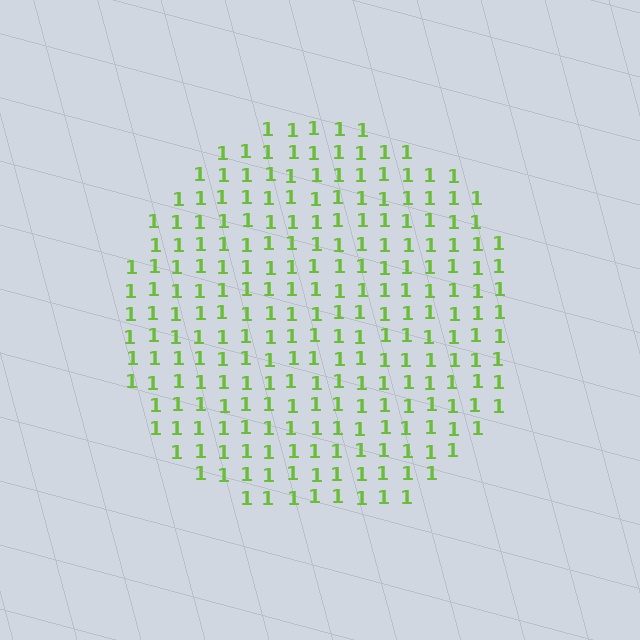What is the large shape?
The large shape is a circle.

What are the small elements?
The small elements are digit 1's.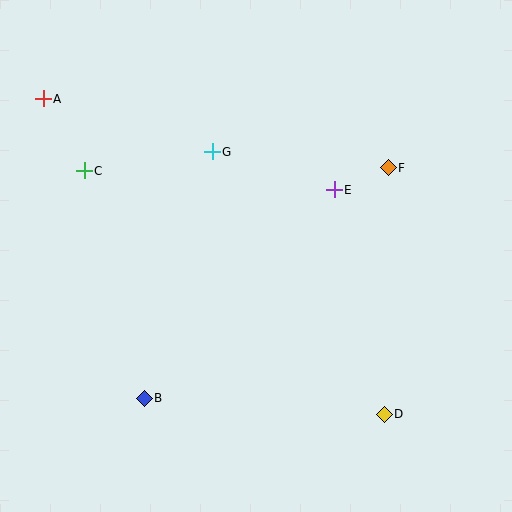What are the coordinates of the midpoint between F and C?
The midpoint between F and C is at (236, 169).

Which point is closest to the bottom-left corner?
Point B is closest to the bottom-left corner.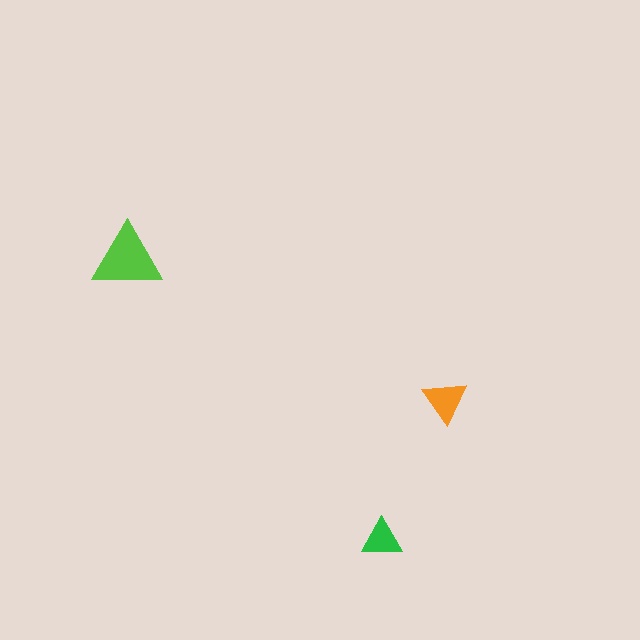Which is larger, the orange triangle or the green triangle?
The orange one.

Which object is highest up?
The lime triangle is topmost.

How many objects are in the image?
There are 3 objects in the image.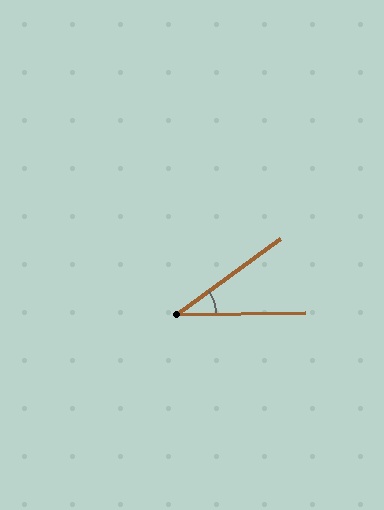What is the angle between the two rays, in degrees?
Approximately 35 degrees.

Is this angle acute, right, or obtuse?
It is acute.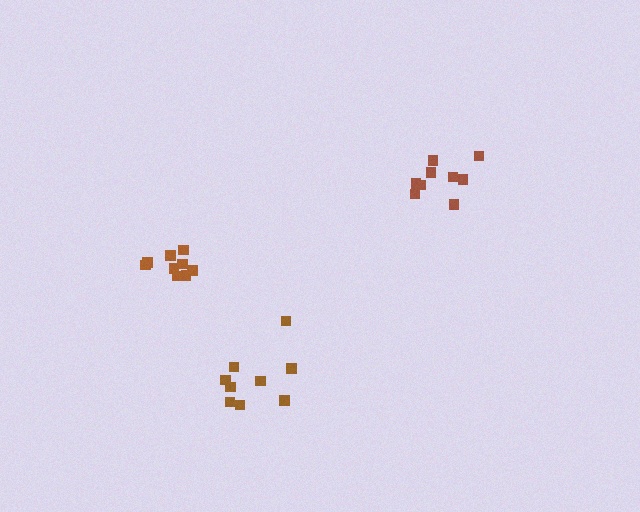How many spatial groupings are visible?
There are 3 spatial groupings.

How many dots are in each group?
Group 1: 9 dots, Group 2: 9 dots, Group 3: 9 dots (27 total).